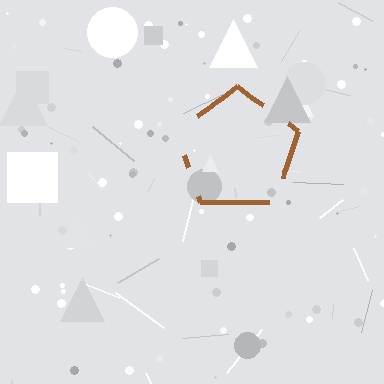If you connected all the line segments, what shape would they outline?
They would outline a pentagon.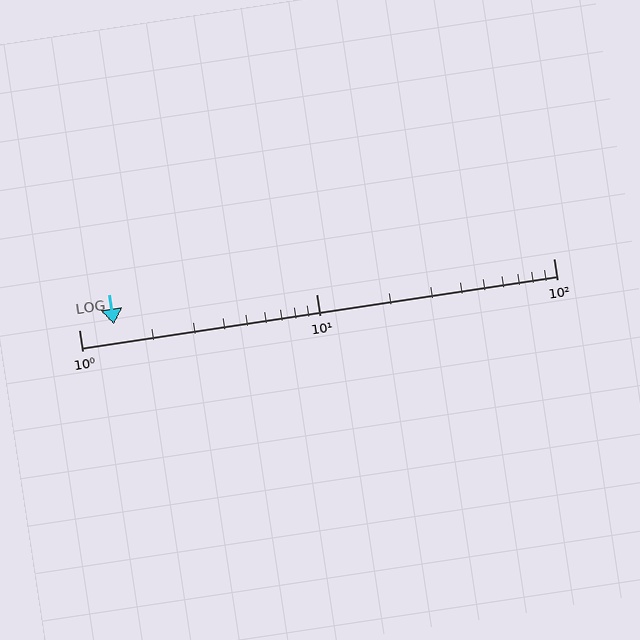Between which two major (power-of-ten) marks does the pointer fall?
The pointer is between 1 and 10.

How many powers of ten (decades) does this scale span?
The scale spans 2 decades, from 1 to 100.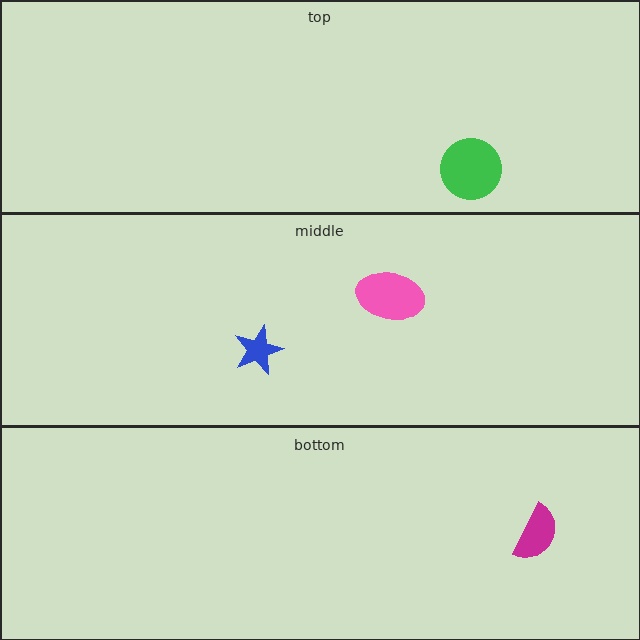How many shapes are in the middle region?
2.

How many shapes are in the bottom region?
1.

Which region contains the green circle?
The top region.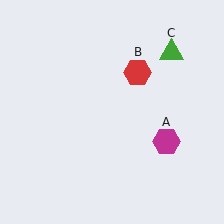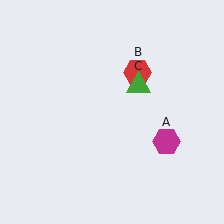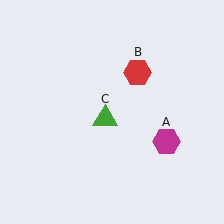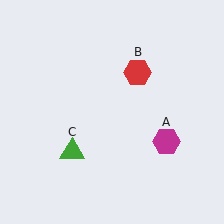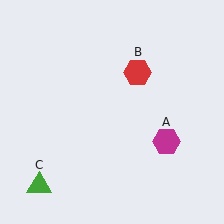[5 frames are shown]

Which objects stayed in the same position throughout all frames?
Magenta hexagon (object A) and red hexagon (object B) remained stationary.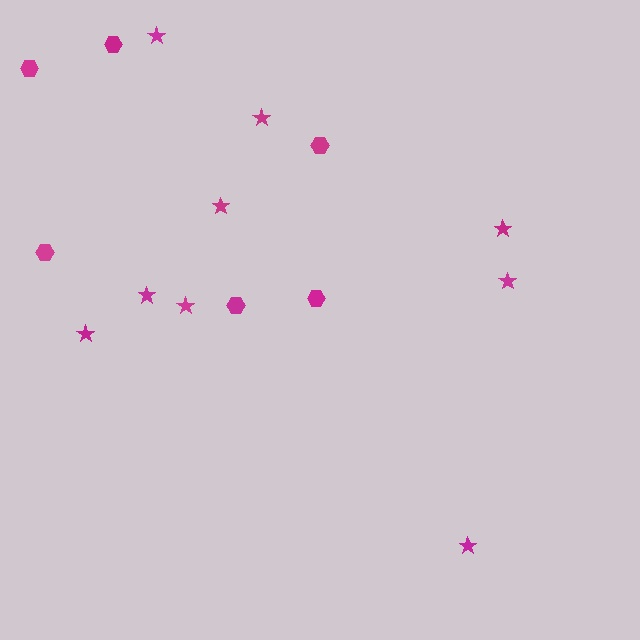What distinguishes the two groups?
There are 2 groups: one group of stars (9) and one group of hexagons (6).